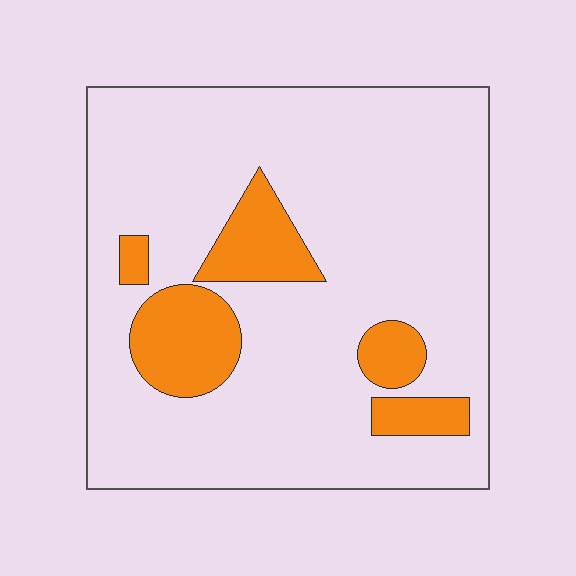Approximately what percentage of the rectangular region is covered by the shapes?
Approximately 15%.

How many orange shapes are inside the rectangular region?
5.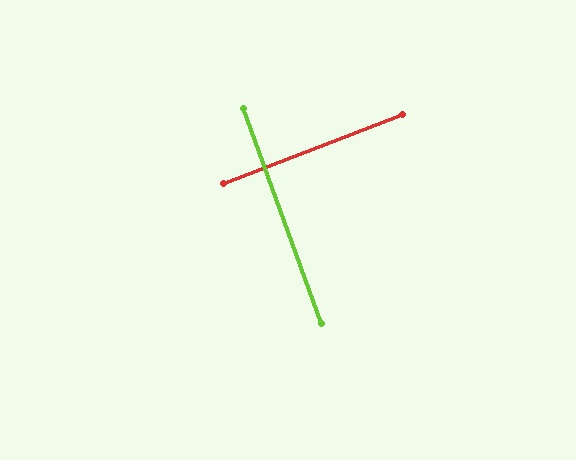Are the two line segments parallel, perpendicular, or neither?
Perpendicular — they meet at approximately 89°.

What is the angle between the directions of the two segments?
Approximately 89 degrees.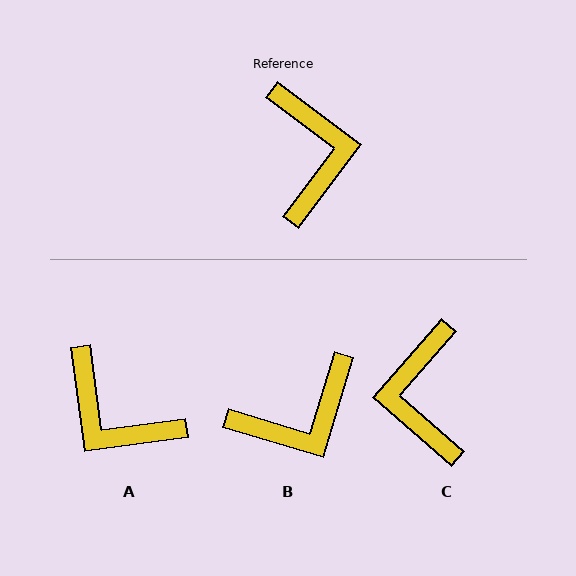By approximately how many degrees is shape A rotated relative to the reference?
Approximately 136 degrees clockwise.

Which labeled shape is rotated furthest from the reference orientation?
C, about 175 degrees away.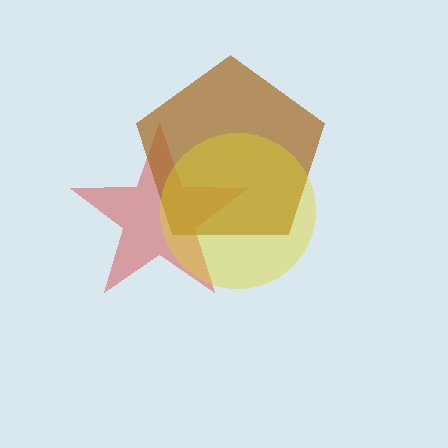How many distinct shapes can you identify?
There are 3 distinct shapes: a red star, a brown pentagon, a yellow circle.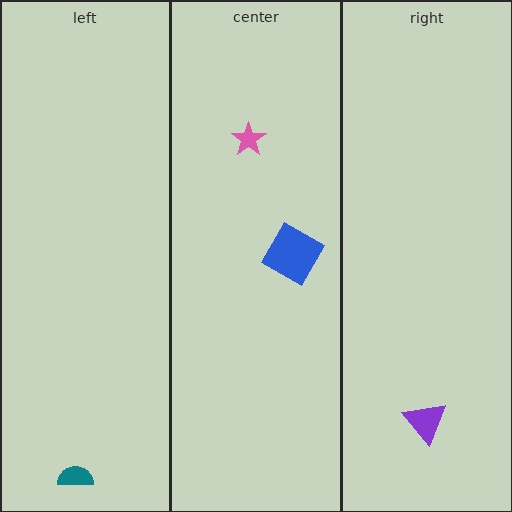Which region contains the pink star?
The center region.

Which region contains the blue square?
The center region.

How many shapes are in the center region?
2.